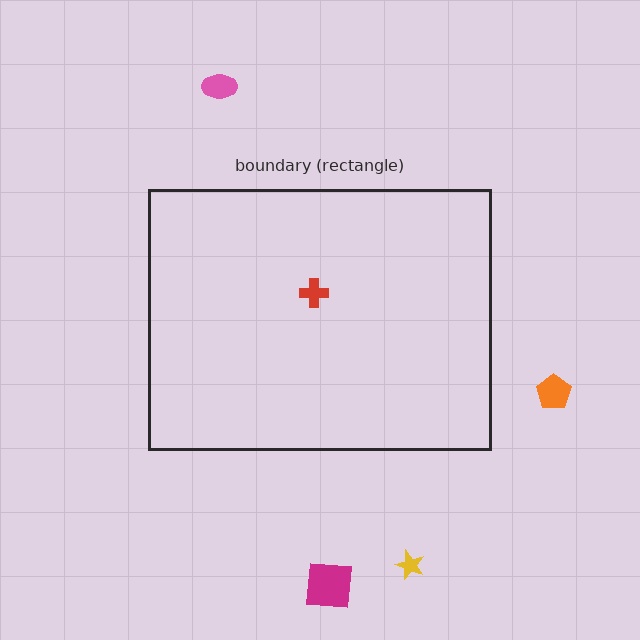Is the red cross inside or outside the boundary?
Inside.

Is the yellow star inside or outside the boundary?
Outside.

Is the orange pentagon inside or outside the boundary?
Outside.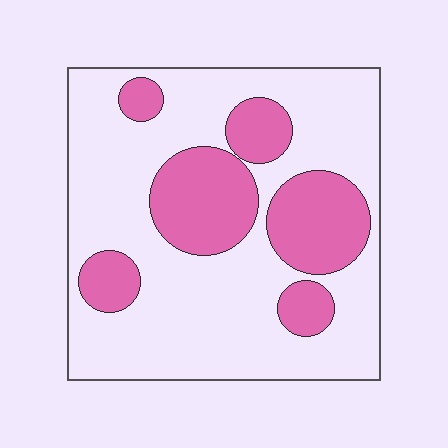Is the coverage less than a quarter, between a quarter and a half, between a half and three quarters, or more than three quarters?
Between a quarter and a half.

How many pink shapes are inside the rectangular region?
6.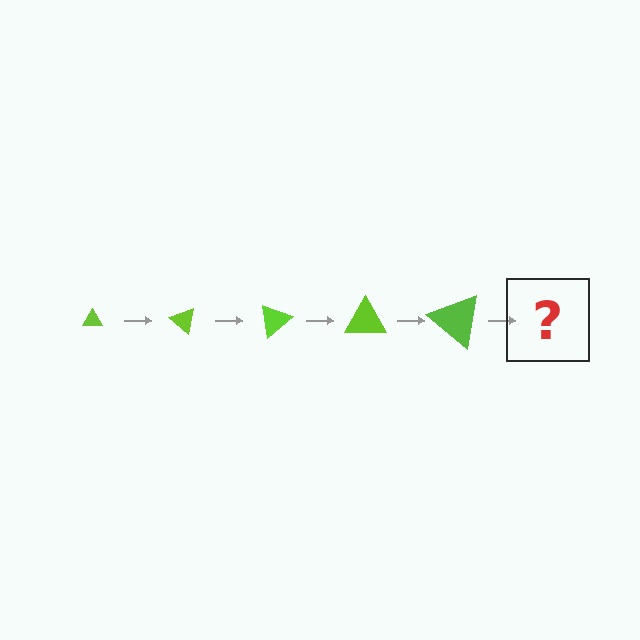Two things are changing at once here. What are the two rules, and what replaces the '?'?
The two rules are that the triangle grows larger each step and it rotates 40 degrees each step. The '?' should be a triangle, larger than the previous one and rotated 200 degrees from the start.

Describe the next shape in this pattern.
It should be a triangle, larger than the previous one and rotated 200 degrees from the start.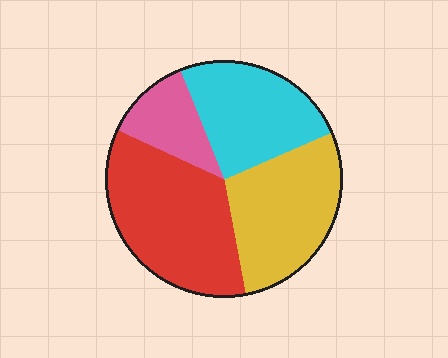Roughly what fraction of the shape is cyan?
Cyan covers about 25% of the shape.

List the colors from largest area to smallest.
From largest to smallest: red, yellow, cyan, pink.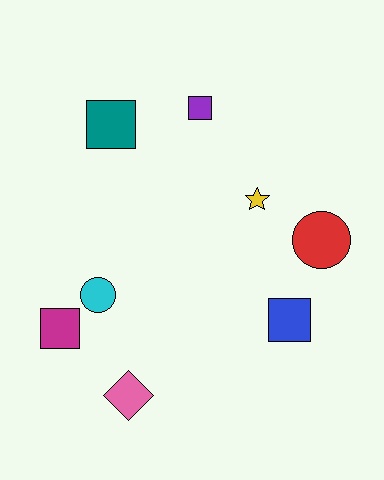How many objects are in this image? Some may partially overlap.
There are 8 objects.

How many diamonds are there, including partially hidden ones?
There is 1 diamond.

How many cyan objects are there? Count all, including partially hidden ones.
There is 1 cyan object.